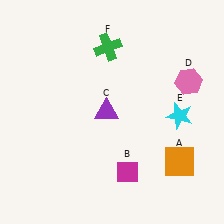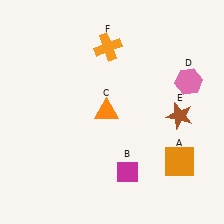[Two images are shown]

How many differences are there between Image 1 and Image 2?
There are 3 differences between the two images.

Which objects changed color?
C changed from purple to orange. E changed from cyan to brown. F changed from green to orange.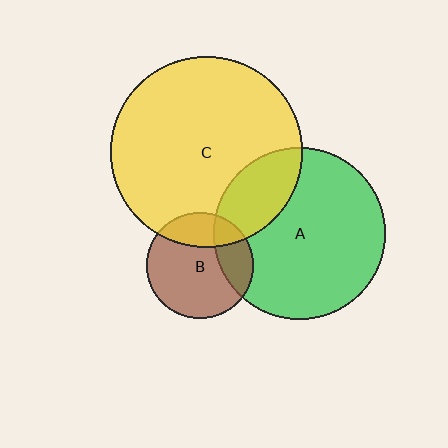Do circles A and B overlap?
Yes.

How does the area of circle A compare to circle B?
Approximately 2.6 times.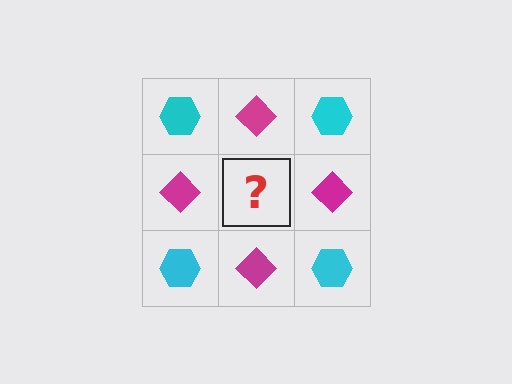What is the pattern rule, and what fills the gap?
The rule is that it alternates cyan hexagon and magenta diamond in a checkerboard pattern. The gap should be filled with a cyan hexagon.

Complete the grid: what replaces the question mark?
The question mark should be replaced with a cyan hexagon.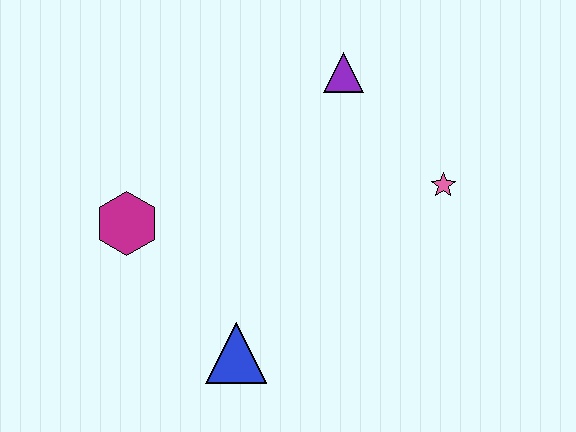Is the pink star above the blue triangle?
Yes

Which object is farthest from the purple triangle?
The blue triangle is farthest from the purple triangle.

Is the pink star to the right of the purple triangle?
Yes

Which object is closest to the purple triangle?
The pink star is closest to the purple triangle.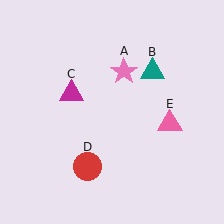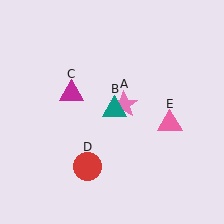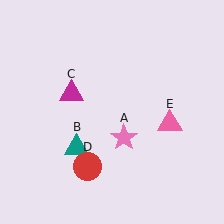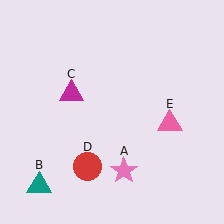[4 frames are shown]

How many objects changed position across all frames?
2 objects changed position: pink star (object A), teal triangle (object B).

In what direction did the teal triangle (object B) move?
The teal triangle (object B) moved down and to the left.